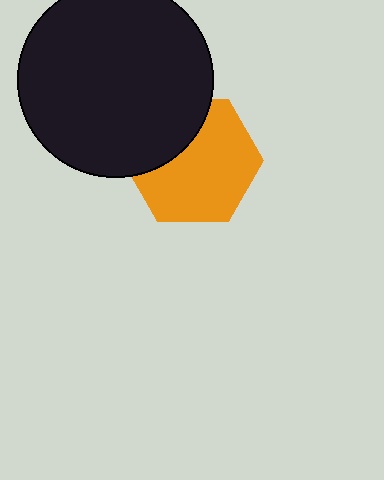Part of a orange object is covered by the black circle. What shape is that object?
It is a hexagon.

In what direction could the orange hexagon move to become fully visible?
The orange hexagon could move toward the lower-right. That would shift it out from behind the black circle entirely.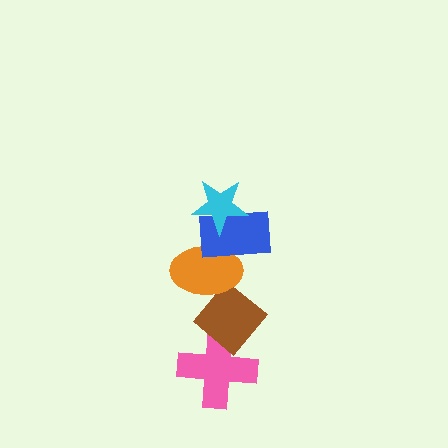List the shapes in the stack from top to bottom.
From top to bottom: the cyan star, the blue rectangle, the orange ellipse, the brown diamond, the pink cross.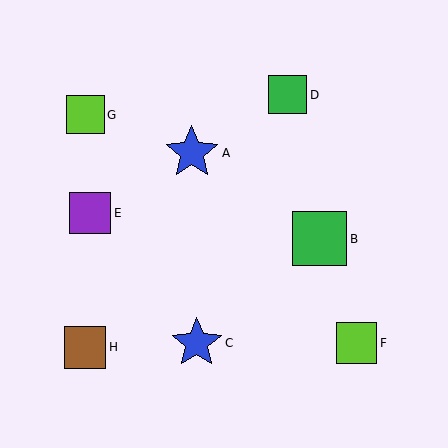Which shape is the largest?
The green square (labeled B) is the largest.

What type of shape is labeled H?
Shape H is a brown square.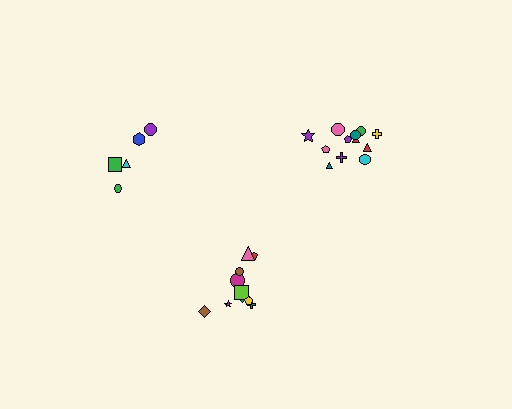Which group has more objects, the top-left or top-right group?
The top-right group.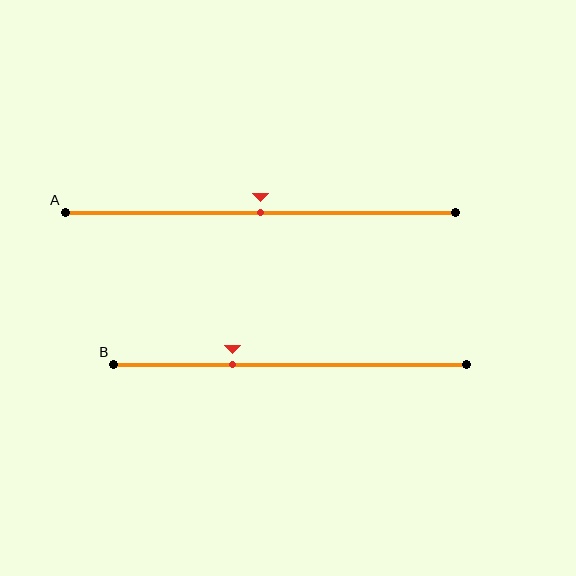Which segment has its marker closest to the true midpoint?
Segment A has its marker closest to the true midpoint.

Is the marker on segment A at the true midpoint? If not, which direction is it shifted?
Yes, the marker on segment A is at the true midpoint.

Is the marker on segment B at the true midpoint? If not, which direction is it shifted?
No, the marker on segment B is shifted to the left by about 16% of the segment length.